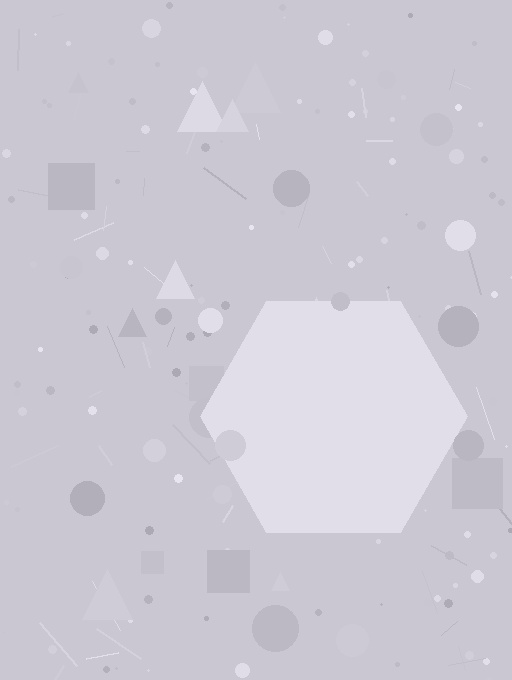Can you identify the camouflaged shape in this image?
The camouflaged shape is a hexagon.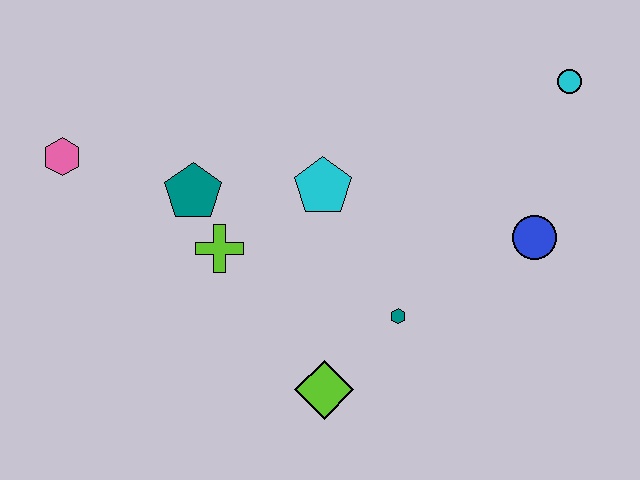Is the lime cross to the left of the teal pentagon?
No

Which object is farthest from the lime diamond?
The cyan circle is farthest from the lime diamond.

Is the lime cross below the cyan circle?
Yes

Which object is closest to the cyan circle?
The blue circle is closest to the cyan circle.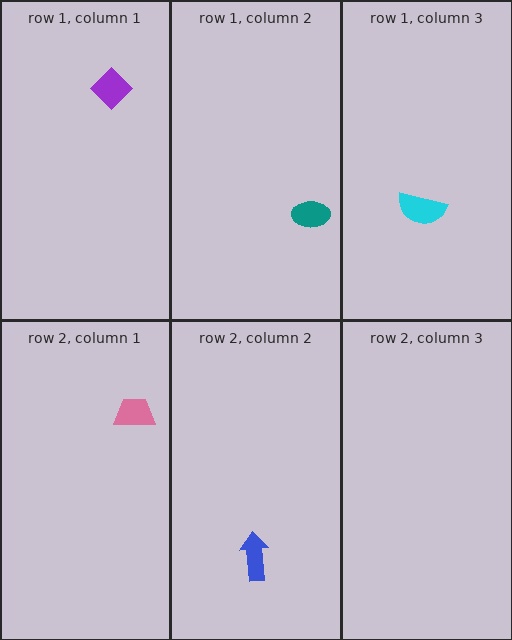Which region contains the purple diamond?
The row 1, column 1 region.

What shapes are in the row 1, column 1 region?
The purple diamond.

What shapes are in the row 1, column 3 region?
The cyan semicircle.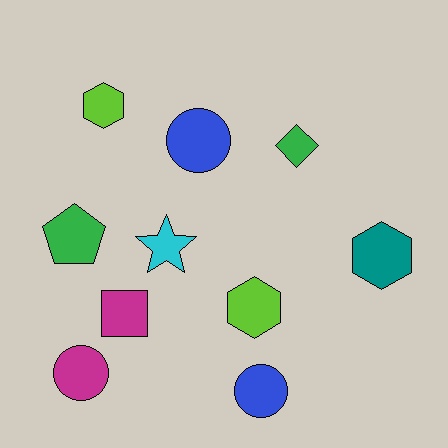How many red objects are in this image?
There are no red objects.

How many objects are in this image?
There are 10 objects.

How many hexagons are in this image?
There are 3 hexagons.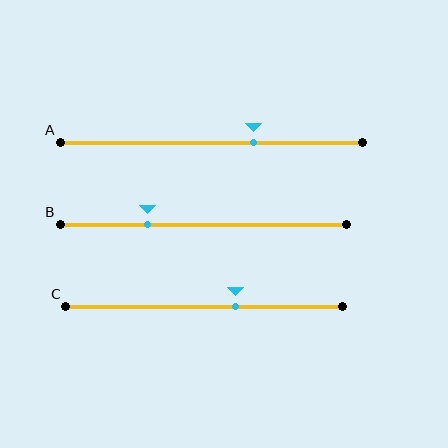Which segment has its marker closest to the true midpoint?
Segment C has its marker closest to the true midpoint.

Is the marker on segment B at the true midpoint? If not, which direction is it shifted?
No, the marker on segment B is shifted to the left by about 20% of the segment length.